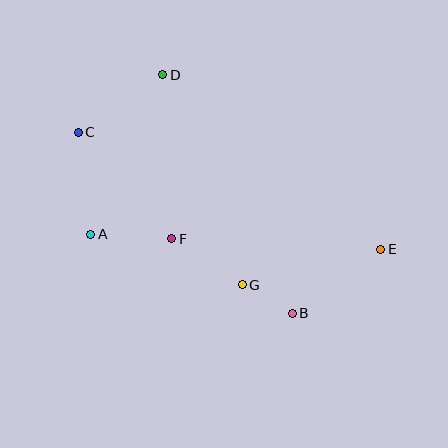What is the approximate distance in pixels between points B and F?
The distance between B and F is approximately 141 pixels.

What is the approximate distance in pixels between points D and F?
The distance between D and F is approximately 164 pixels.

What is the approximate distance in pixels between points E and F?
The distance between E and F is approximately 209 pixels.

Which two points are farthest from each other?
Points C and E are farthest from each other.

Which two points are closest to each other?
Points B and G are closest to each other.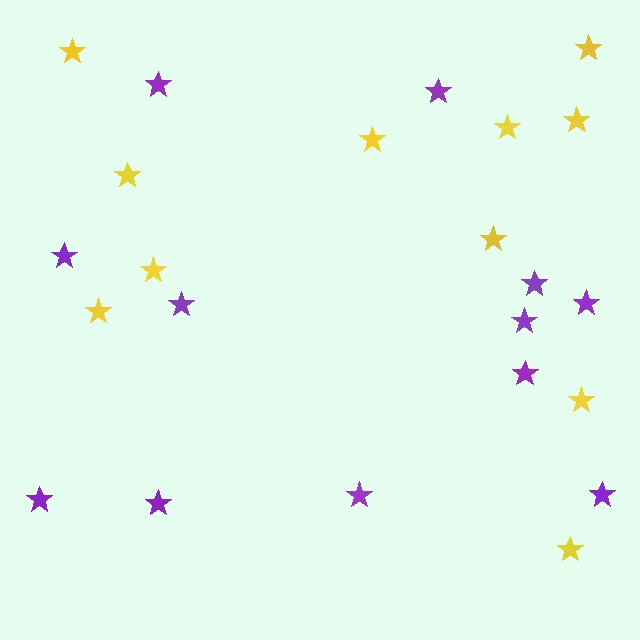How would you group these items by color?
There are 2 groups: one group of yellow stars (11) and one group of purple stars (12).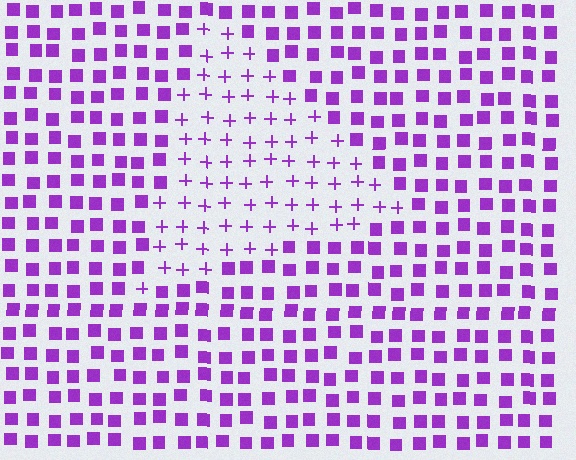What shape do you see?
I see a triangle.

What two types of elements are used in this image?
The image uses plus signs inside the triangle region and squares outside it.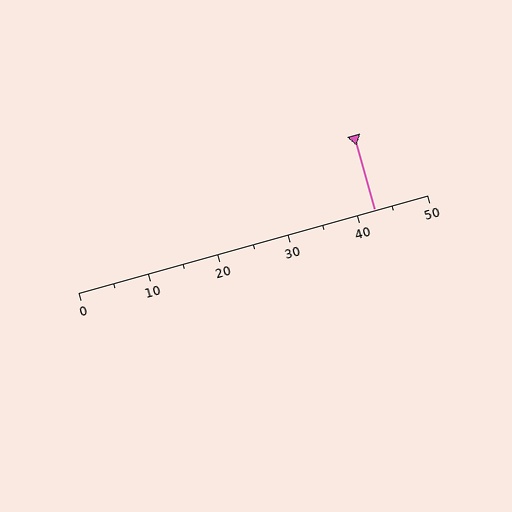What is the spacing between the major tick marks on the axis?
The major ticks are spaced 10 apart.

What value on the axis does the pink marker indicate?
The marker indicates approximately 42.5.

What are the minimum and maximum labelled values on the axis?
The axis runs from 0 to 50.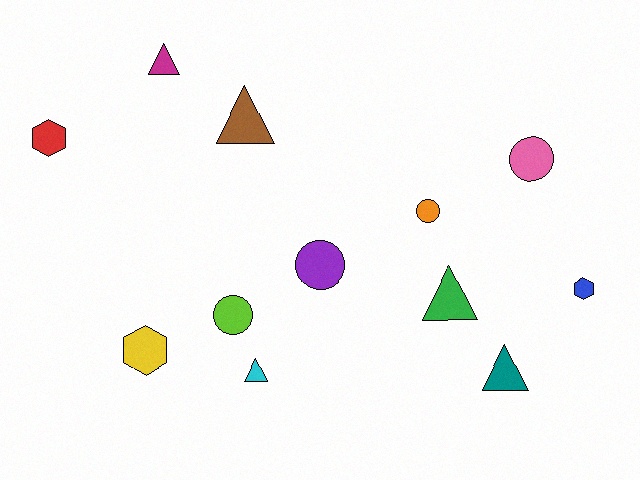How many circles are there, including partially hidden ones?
There are 4 circles.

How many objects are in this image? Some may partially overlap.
There are 12 objects.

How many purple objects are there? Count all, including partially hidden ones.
There is 1 purple object.